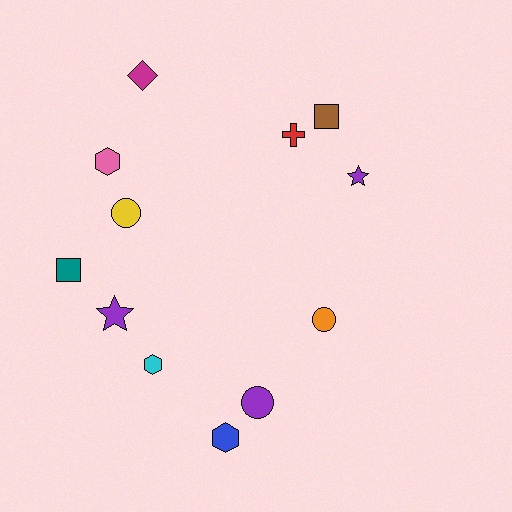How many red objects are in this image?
There is 1 red object.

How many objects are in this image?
There are 12 objects.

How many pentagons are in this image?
There are no pentagons.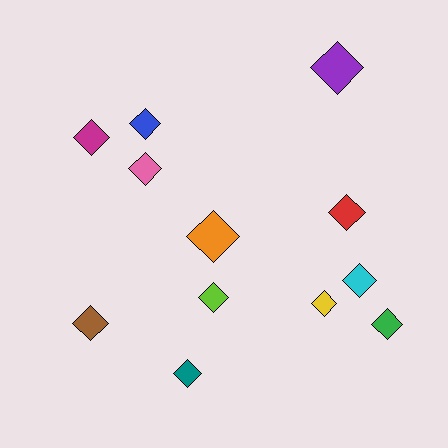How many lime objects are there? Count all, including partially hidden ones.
There is 1 lime object.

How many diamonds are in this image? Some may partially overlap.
There are 12 diamonds.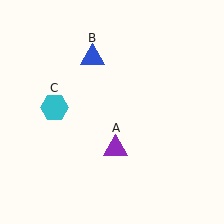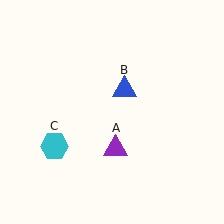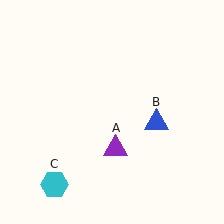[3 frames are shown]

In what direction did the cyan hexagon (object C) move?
The cyan hexagon (object C) moved down.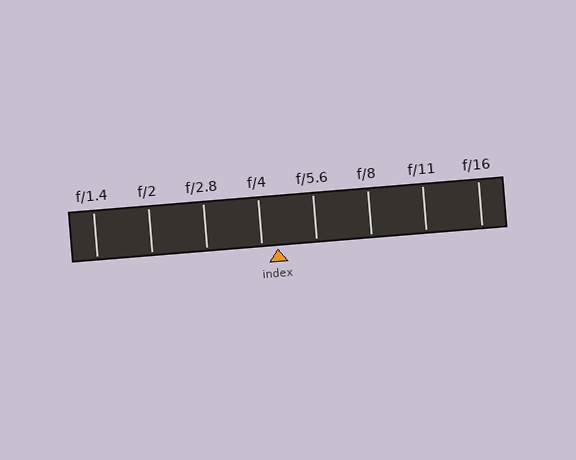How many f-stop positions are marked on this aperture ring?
There are 8 f-stop positions marked.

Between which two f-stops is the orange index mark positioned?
The index mark is between f/4 and f/5.6.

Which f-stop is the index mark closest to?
The index mark is closest to f/4.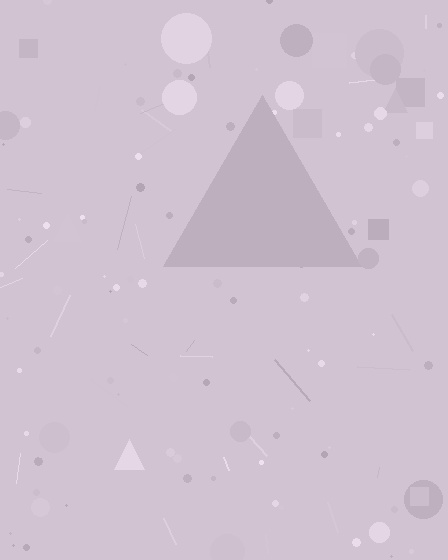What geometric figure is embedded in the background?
A triangle is embedded in the background.